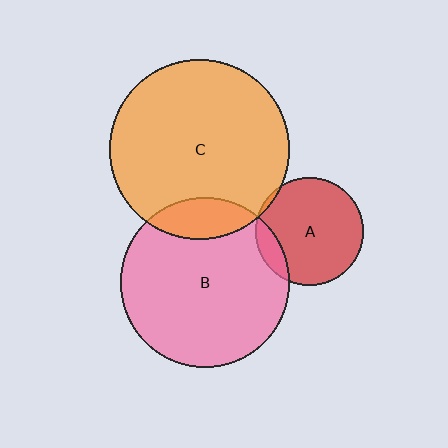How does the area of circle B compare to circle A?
Approximately 2.5 times.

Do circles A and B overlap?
Yes.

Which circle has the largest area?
Circle C (orange).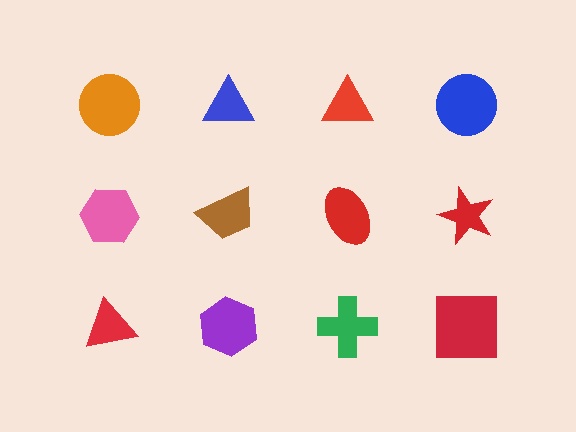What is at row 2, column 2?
A brown trapezoid.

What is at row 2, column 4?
A red star.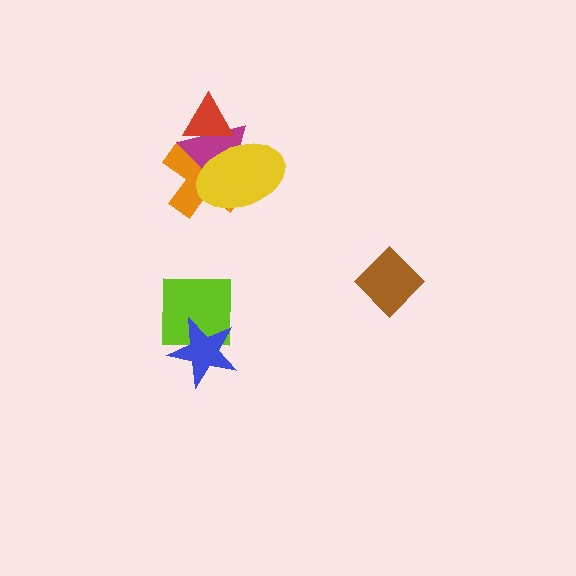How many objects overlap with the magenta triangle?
3 objects overlap with the magenta triangle.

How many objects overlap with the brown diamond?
0 objects overlap with the brown diamond.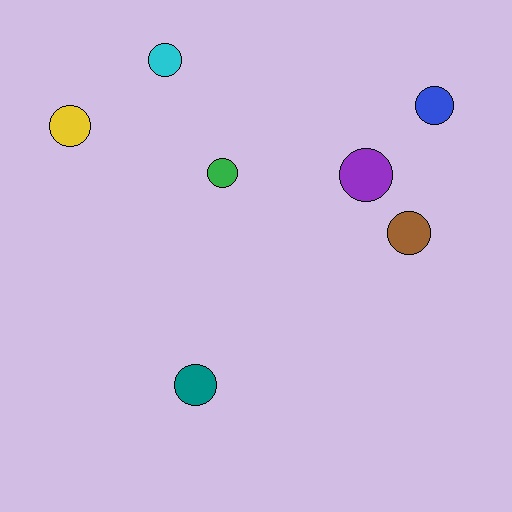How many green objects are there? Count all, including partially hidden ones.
There is 1 green object.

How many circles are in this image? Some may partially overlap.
There are 7 circles.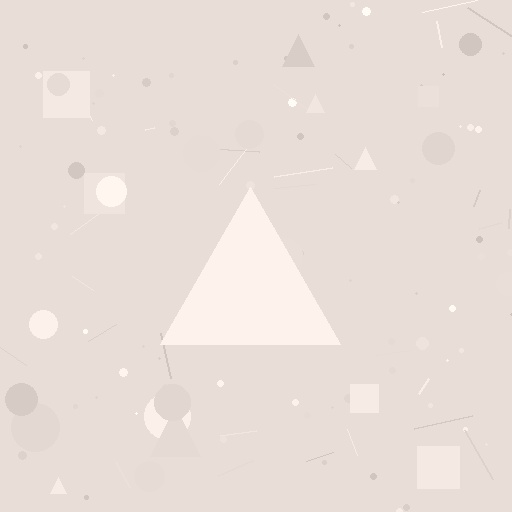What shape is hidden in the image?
A triangle is hidden in the image.